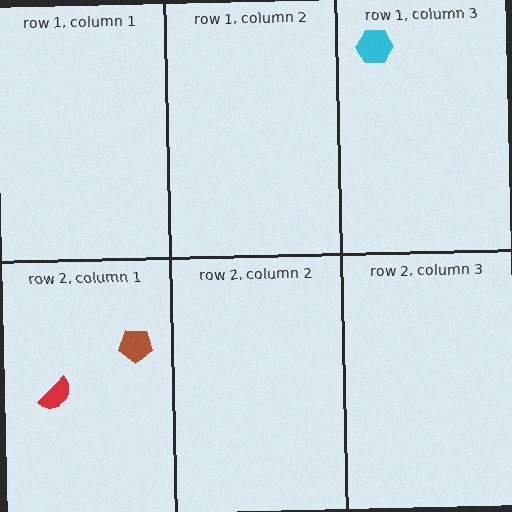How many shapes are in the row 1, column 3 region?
1.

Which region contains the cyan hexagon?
The row 1, column 3 region.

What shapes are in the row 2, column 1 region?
The brown pentagon, the red semicircle.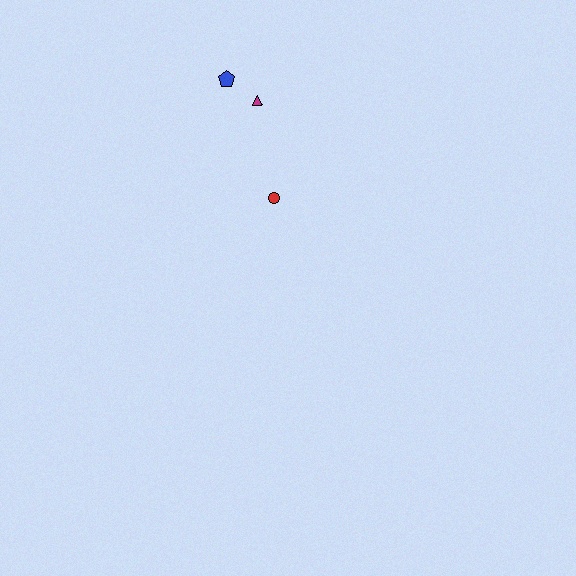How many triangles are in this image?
There is 1 triangle.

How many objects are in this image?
There are 3 objects.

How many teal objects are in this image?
There are no teal objects.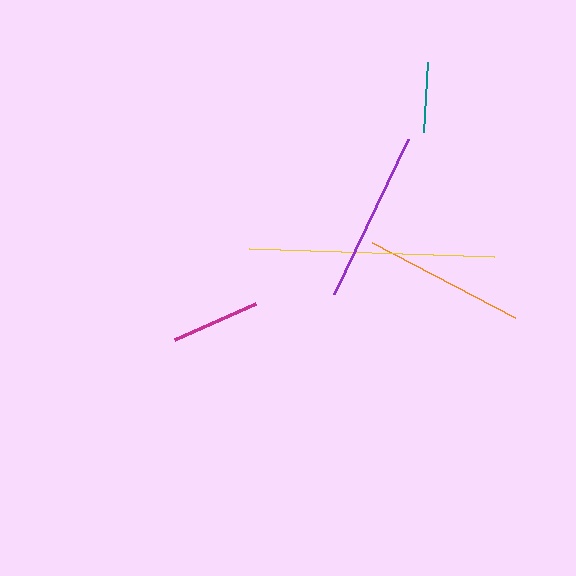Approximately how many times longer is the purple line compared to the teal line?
The purple line is approximately 2.5 times the length of the teal line.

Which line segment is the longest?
The yellow line is the longest at approximately 245 pixels.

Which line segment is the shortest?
The teal line is the shortest at approximately 70 pixels.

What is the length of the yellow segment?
The yellow segment is approximately 245 pixels long.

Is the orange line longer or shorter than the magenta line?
The orange line is longer than the magenta line.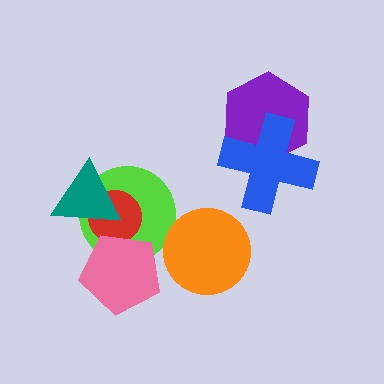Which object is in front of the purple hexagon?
The blue cross is in front of the purple hexagon.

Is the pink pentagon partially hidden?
No, no other shape covers it.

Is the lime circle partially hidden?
Yes, it is partially covered by another shape.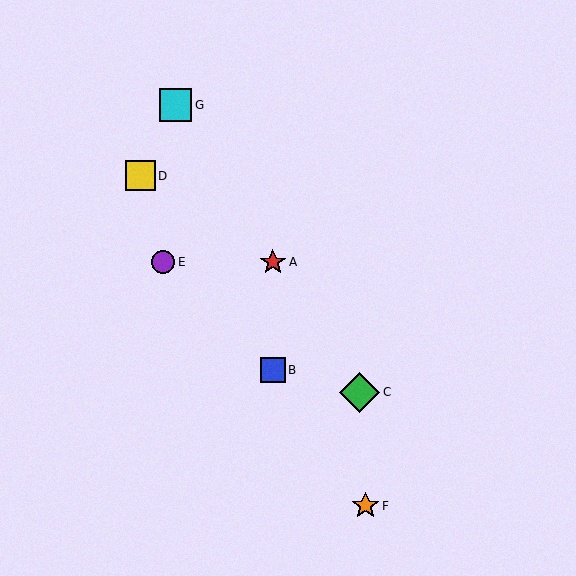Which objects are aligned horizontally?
Objects A, E are aligned horizontally.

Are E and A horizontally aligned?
Yes, both are at y≈262.